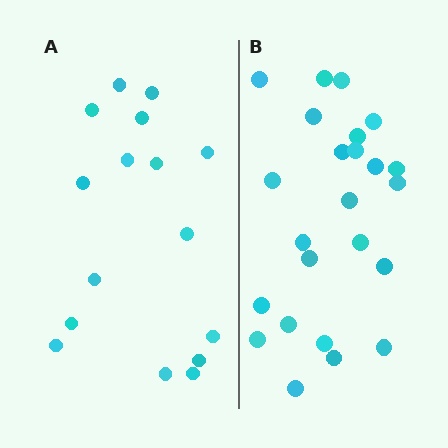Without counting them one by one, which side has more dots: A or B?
Region B (the right region) has more dots.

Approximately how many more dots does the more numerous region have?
Region B has roughly 8 or so more dots than region A.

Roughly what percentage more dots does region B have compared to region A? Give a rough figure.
About 50% more.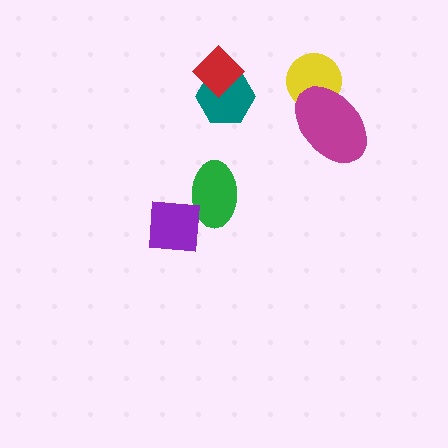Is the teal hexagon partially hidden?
Yes, it is partially covered by another shape.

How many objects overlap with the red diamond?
1 object overlaps with the red diamond.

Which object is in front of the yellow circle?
The magenta ellipse is in front of the yellow circle.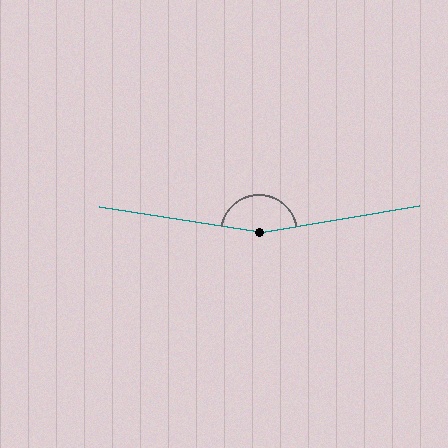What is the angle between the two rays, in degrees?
Approximately 161 degrees.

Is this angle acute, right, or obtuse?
It is obtuse.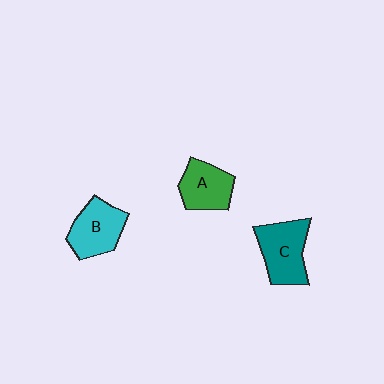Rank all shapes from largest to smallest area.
From largest to smallest: C (teal), B (cyan), A (green).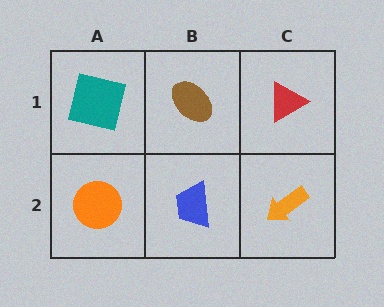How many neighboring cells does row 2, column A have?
2.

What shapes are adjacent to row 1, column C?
An orange arrow (row 2, column C), a brown ellipse (row 1, column B).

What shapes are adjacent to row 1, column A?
An orange circle (row 2, column A), a brown ellipse (row 1, column B).